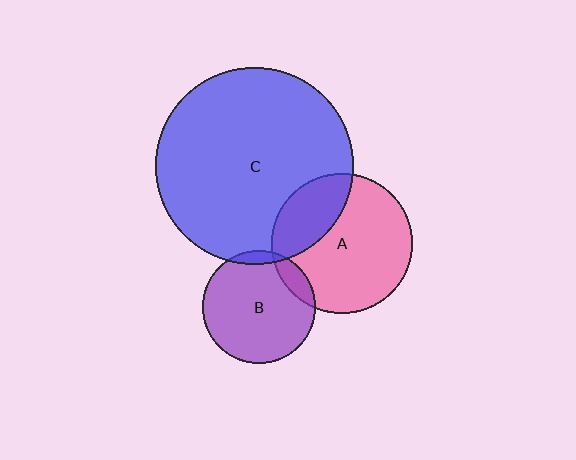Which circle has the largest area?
Circle C (blue).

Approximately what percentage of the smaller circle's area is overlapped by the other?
Approximately 5%.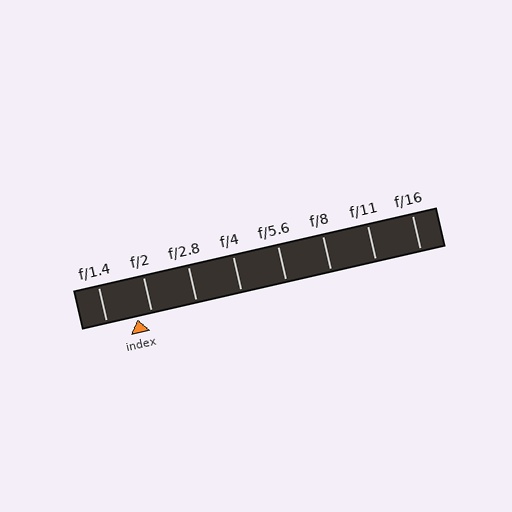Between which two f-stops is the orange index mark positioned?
The index mark is between f/1.4 and f/2.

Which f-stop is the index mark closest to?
The index mark is closest to f/2.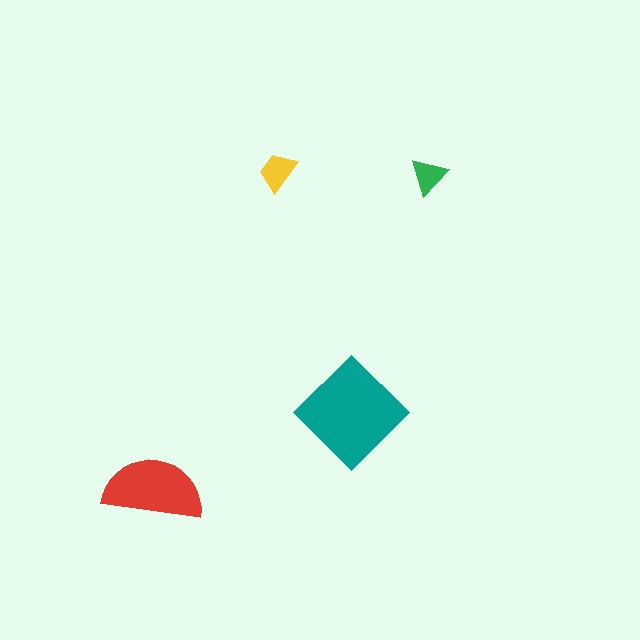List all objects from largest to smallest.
The teal diamond, the red semicircle, the yellow trapezoid, the green triangle.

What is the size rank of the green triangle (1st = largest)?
4th.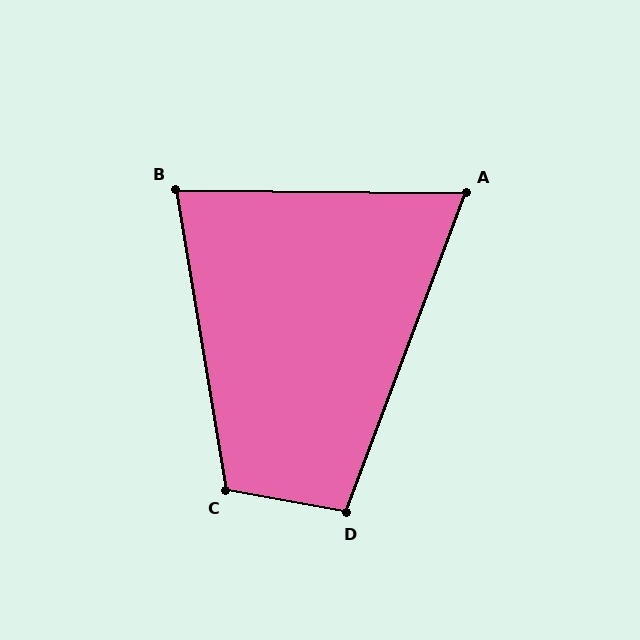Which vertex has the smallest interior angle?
A, at approximately 70 degrees.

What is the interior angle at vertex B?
Approximately 80 degrees (acute).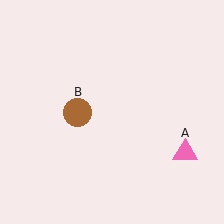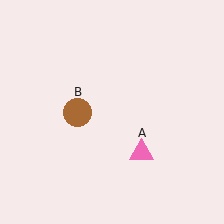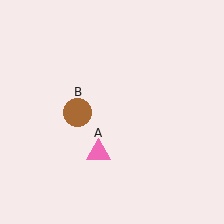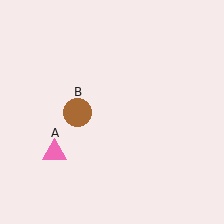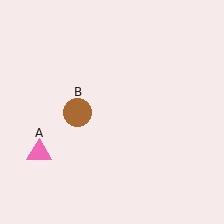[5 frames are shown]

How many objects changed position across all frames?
1 object changed position: pink triangle (object A).